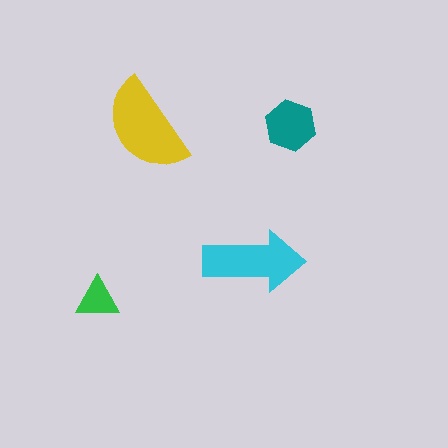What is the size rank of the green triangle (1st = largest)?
4th.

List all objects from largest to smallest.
The yellow semicircle, the cyan arrow, the teal hexagon, the green triangle.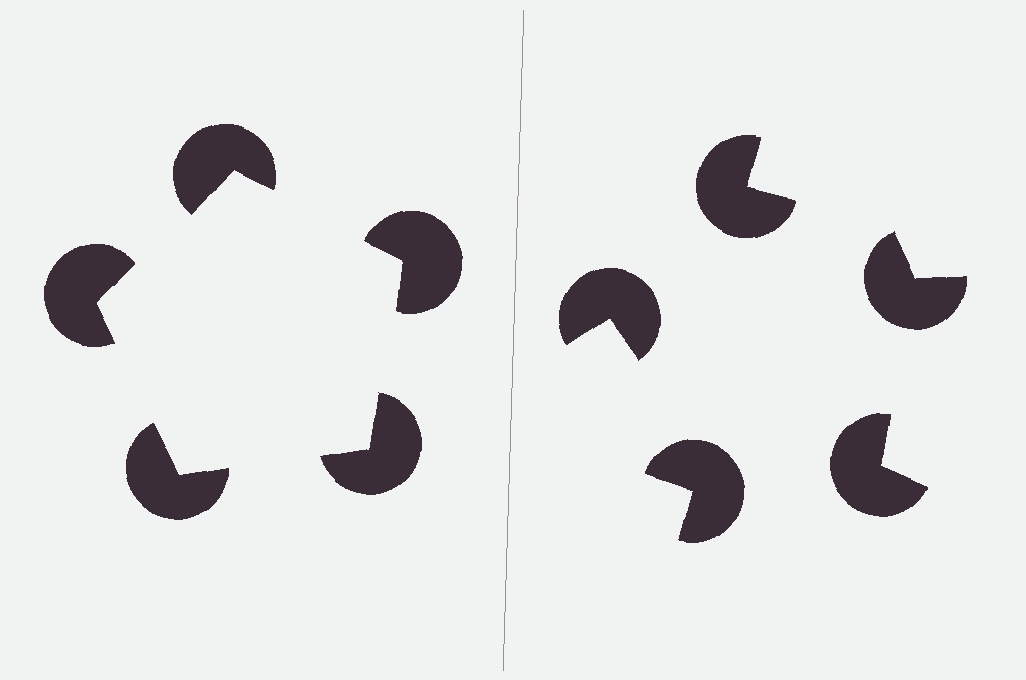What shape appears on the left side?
An illusory pentagon.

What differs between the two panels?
The pac-man discs are positioned identically on both sides; only the wedge orientations differ. On the left they align to a pentagon; on the right they are misaligned.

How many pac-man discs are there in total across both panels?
10 — 5 on each side.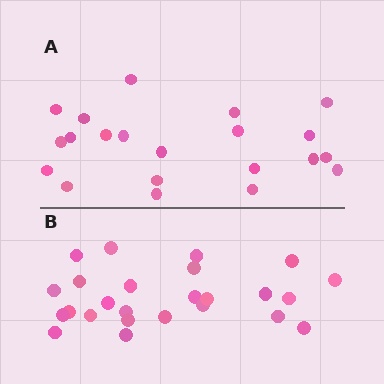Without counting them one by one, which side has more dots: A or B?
Region B (the bottom region) has more dots.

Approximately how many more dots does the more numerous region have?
Region B has about 4 more dots than region A.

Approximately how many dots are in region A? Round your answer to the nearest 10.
About 20 dots. (The exact count is 21, which rounds to 20.)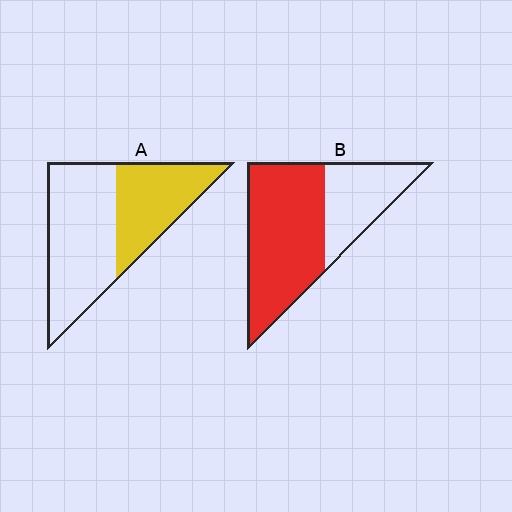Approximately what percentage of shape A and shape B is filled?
A is approximately 40% and B is approximately 65%.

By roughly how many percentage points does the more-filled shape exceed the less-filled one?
By roughly 25 percentage points (B over A).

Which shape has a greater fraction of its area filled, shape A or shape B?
Shape B.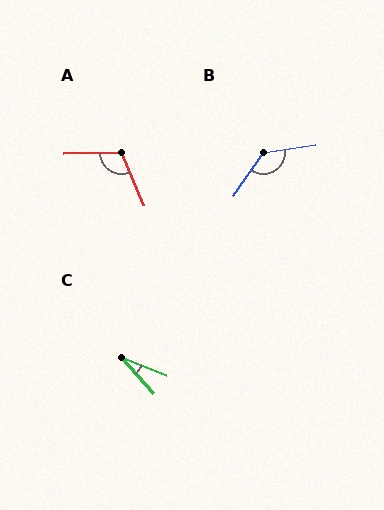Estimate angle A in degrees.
Approximately 112 degrees.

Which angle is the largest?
B, at approximately 132 degrees.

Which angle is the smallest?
C, at approximately 26 degrees.